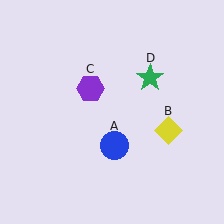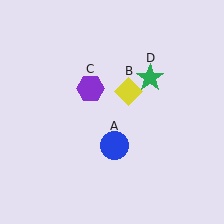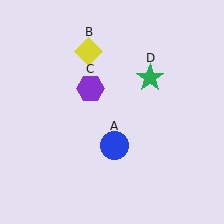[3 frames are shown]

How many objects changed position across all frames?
1 object changed position: yellow diamond (object B).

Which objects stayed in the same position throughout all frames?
Blue circle (object A) and purple hexagon (object C) and green star (object D) remained stationary.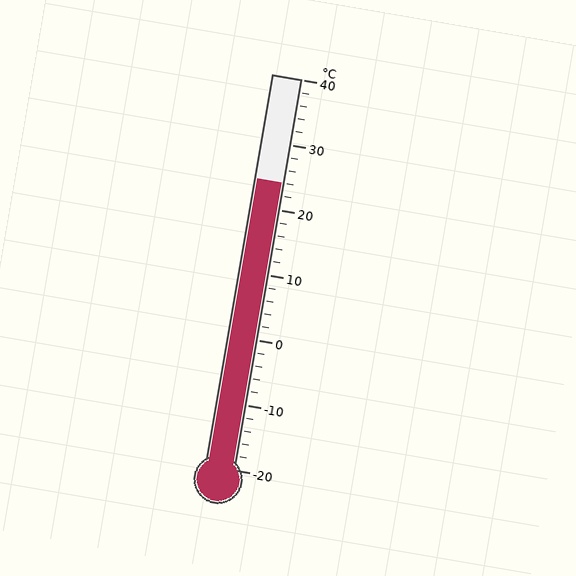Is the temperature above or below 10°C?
The temperature is above 10°C.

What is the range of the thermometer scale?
The thermometer scale ranges from -20°C to 40°C.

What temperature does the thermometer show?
The thermometer shows approximately 24°C.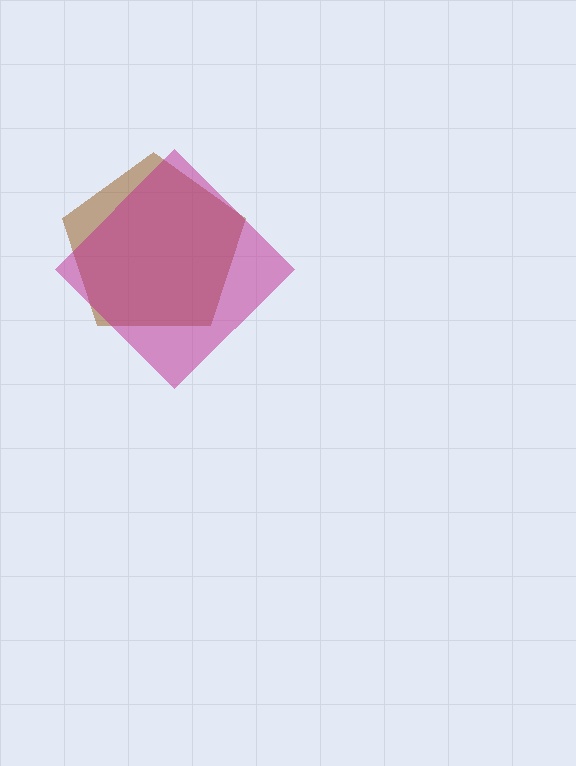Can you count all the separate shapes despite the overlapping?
Yes, there are 2 separate shapes.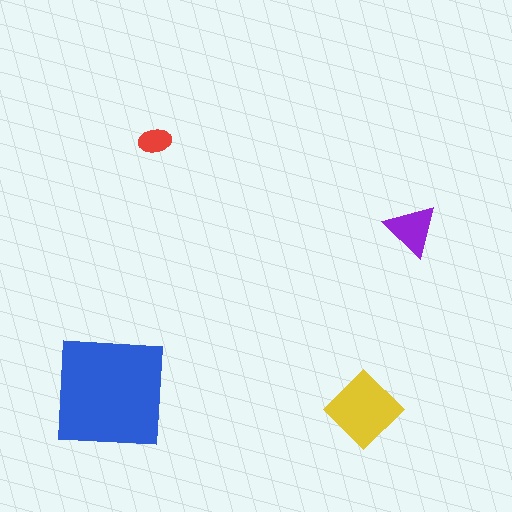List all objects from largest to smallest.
The blue square, the yellow diamond, the purple triangle, the red ellipse.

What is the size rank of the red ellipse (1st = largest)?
4th.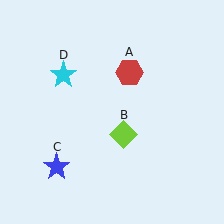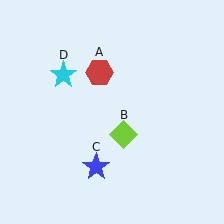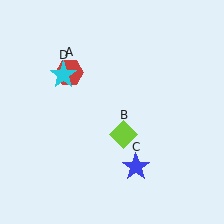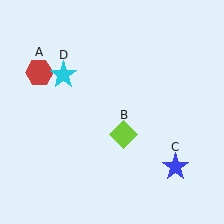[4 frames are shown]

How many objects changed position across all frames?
2 objects changed position: red hexagon (object A), blue star (object C).